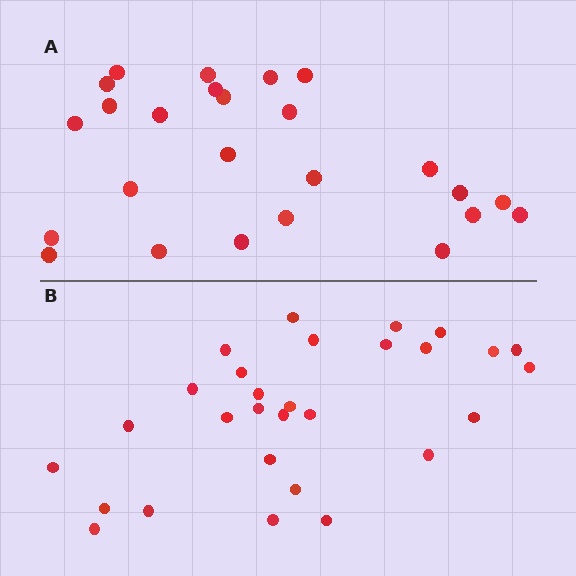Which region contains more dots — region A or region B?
Region B (the bottom region) has more dots.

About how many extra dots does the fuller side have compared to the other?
Region B has about 4 more dots than region A.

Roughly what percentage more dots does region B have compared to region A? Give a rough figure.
About 15% more.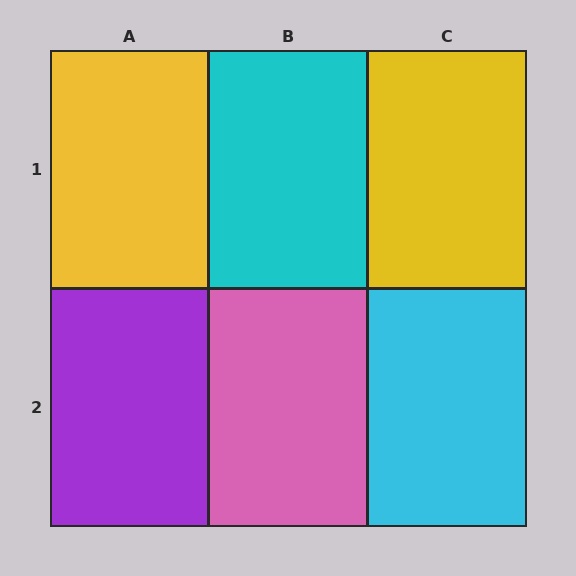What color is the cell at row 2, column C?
Cyan.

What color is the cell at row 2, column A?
Purple.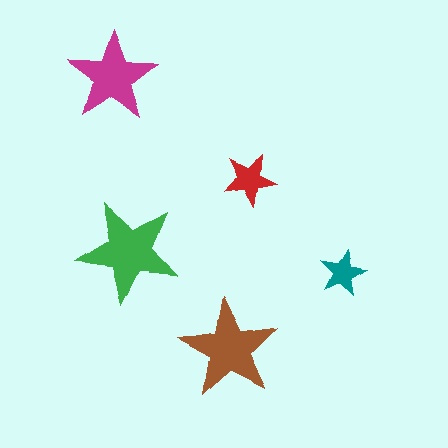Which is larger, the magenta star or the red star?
The magenta one.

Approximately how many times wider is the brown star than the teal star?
About 2 times wider.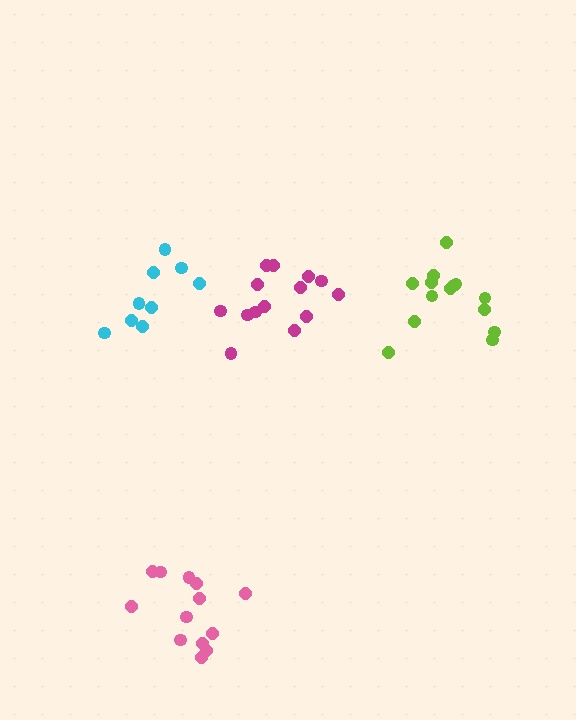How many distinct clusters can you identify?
There are 4 distinct clusters.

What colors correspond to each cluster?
The clusters are colored: magenta, cyan, pink, lime.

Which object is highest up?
The cyan cluster is topmost.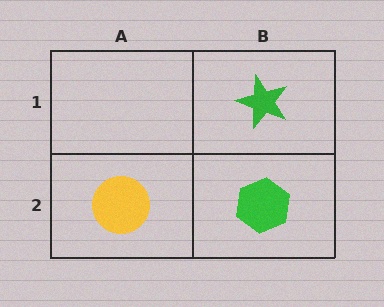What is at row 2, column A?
A yellow circle.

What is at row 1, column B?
A green star.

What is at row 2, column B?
A green hexagon.